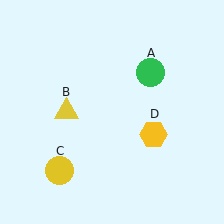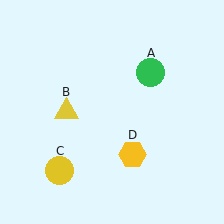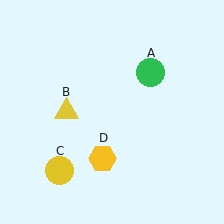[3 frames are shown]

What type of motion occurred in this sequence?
The yellow hexagon (object D) rotated clockwise around the center of the scene.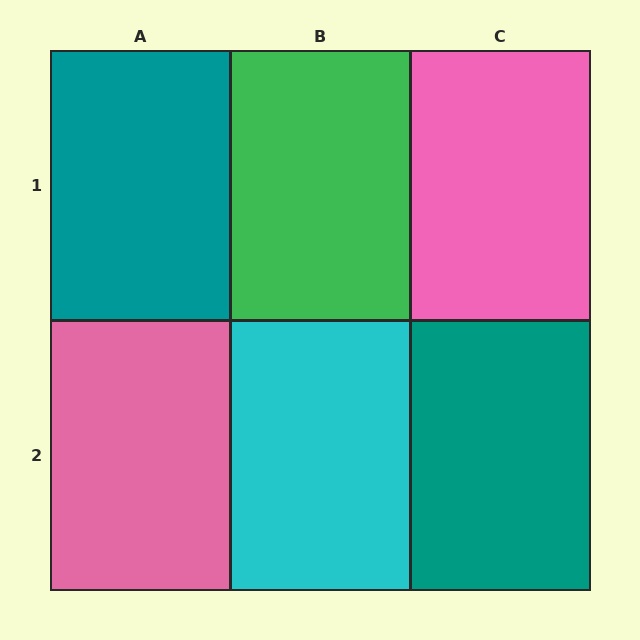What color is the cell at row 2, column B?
Cyan.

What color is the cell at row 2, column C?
Teal.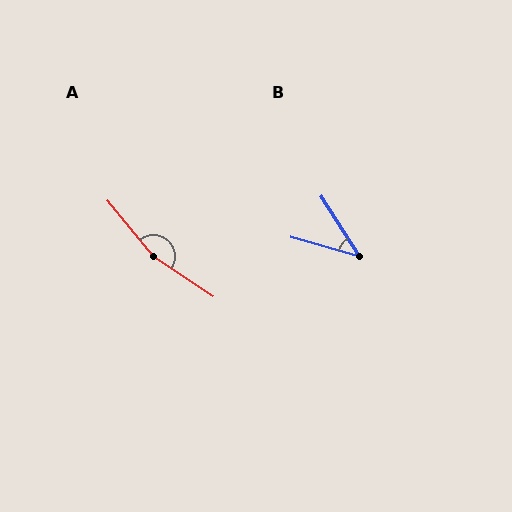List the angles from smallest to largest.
B (42°), A (162°).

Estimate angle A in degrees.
Approximately 162 degrees.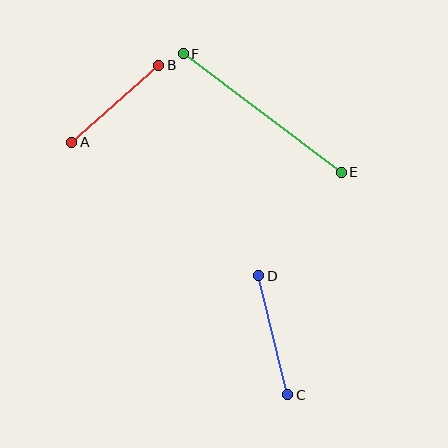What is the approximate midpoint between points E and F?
The midpoint is at approximately (262, 113) pixels.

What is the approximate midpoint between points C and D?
The midpoint is at approximately (273, 335) pixels.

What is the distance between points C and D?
The distance is approximately 123 pixels.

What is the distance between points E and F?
The distance is approximately 197 pixels.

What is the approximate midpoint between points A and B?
The midpoint is at approximately (115, 104) pixels.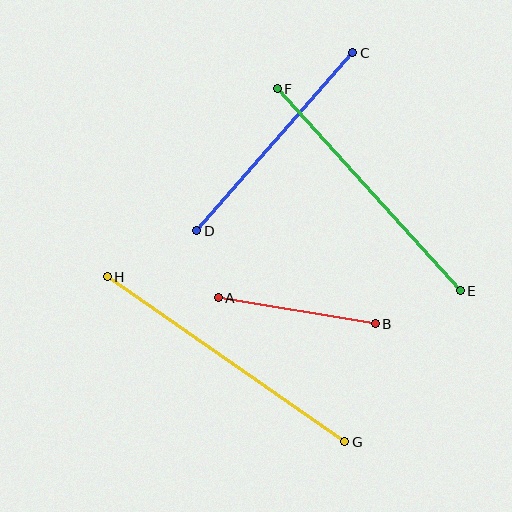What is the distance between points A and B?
The distance is approximately 159 pixels.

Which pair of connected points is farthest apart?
Points G and H are farthest apart.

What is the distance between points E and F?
The distance is approximately 273 pixels.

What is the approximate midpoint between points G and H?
The midpoint is at approximately (226, 359) pixels.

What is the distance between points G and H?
The distance is approximately 290 pixels.